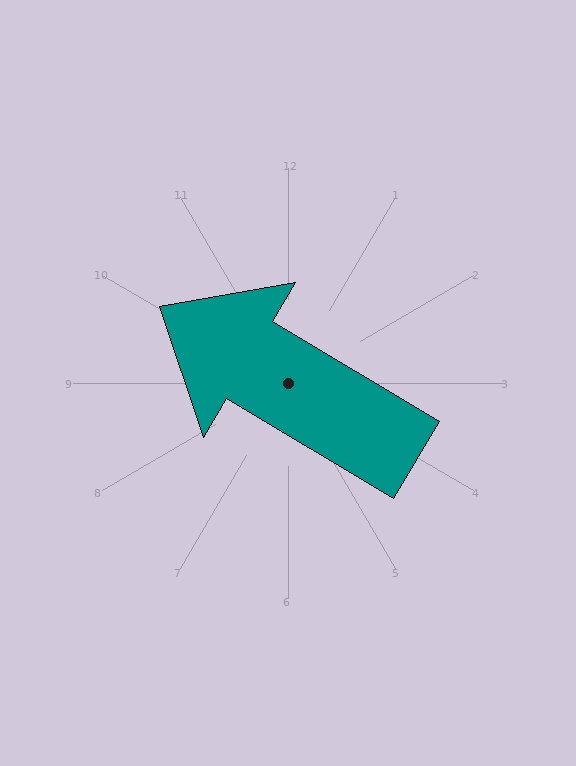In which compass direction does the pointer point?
Northwest.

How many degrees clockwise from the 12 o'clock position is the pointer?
Approximately 301 degrees.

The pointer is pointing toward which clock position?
Roughly 10 o'clock.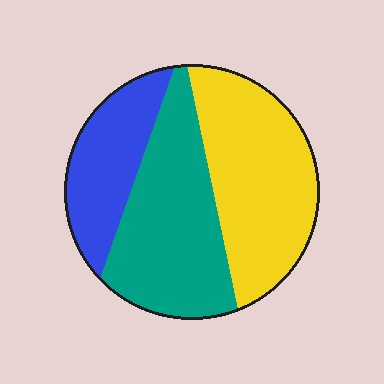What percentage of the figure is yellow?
Yellow takes up about two fifths (2/5) of the figure.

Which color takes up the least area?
Blue, at roughly 20%.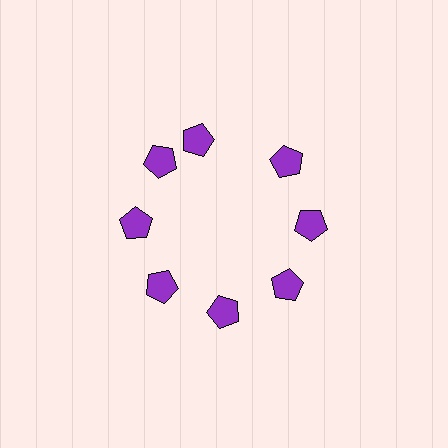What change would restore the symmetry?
The symmetry would be restored by rotating it back into even spacing with its neighbors so that all 8 pentagons sit at equal angles and equal distance from the center.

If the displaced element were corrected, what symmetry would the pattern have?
It would have 8-fold rotational symmetry — the pattern would map onto itself every 45 degrees.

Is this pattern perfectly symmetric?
No. The 8 purple pentagons are arranged in a ring, but one element near the 12 o'clock position is rotated out of alignment along the ring, breaking the 8-fold rotational symmetry.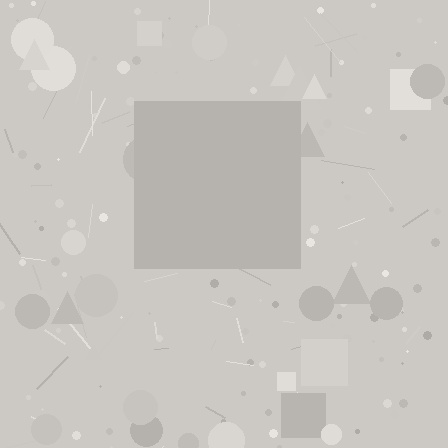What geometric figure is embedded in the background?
A square is embedded in the background.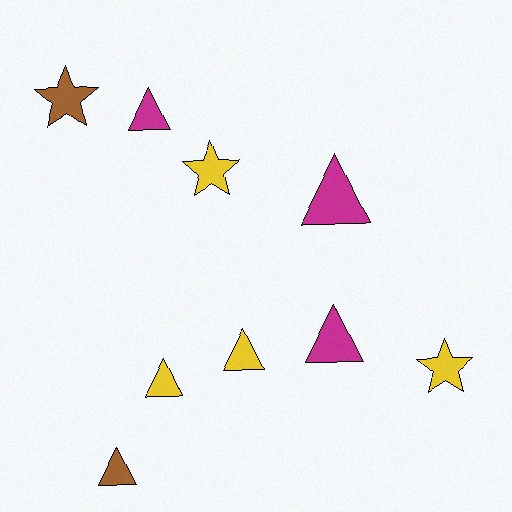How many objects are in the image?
There are 9 objects.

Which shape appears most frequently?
Triangle, with 6 objects.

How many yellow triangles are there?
There are 2 yellow triangles.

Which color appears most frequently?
Yellow, with 4 objects.